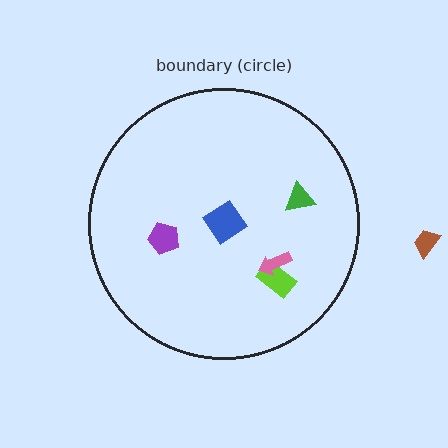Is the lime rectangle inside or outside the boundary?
Inside.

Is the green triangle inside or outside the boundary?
Inside.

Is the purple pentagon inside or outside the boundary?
Inside.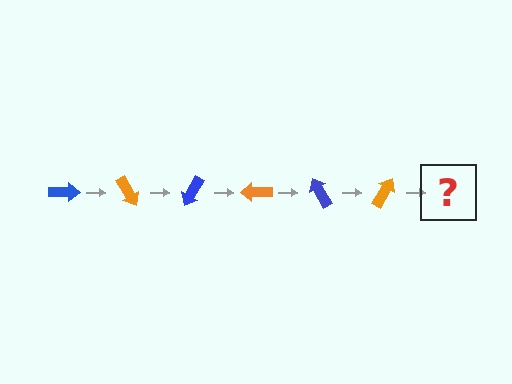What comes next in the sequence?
The next element should be a blue arrow, rotated 360 degrees from the start.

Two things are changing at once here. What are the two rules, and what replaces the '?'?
The two rules are that it rotates 60 degrees each step and the color cycles through blue and orange. The '?' should be a blue arrow, rotated 360 degrees from the start.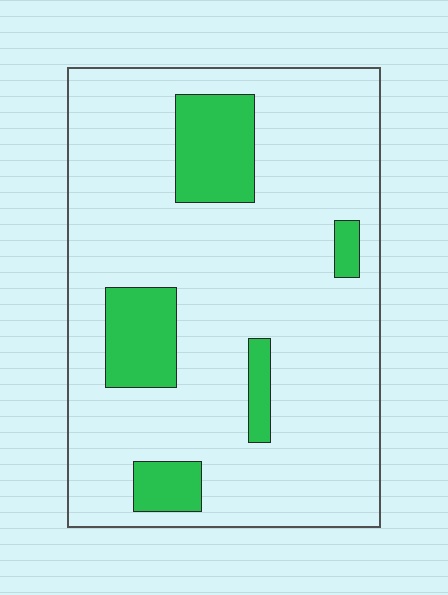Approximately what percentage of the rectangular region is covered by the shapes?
Approximately 15%.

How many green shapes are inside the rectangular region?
5.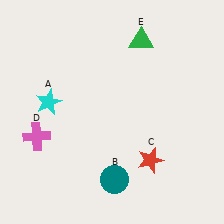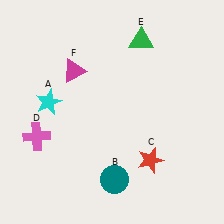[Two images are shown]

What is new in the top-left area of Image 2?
A magenta triangle (F) was added in the top-left area of Image 2.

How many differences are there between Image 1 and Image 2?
There is 1 difference between the two images.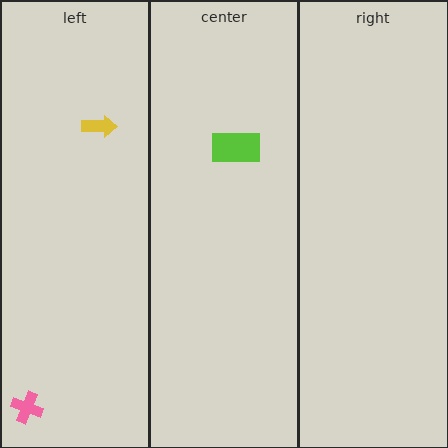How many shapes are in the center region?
1.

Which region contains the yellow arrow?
The left region.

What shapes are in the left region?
The pink cross, the yellow arrow.